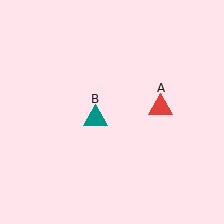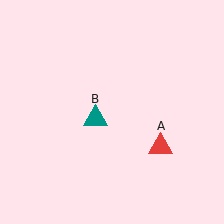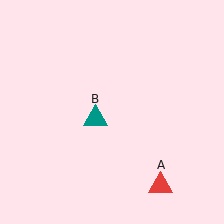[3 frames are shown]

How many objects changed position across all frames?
1 object changed position: red triangle (object A).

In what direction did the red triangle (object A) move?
The red triangle (object A) moved down.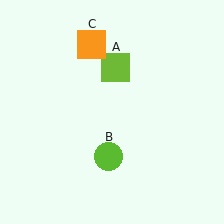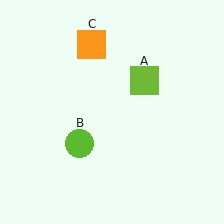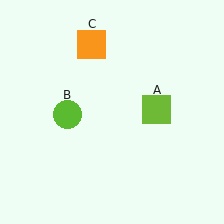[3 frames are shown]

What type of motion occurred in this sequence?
The lime square (object A), lime circle (object B) rotated clockwise around the center of the scene.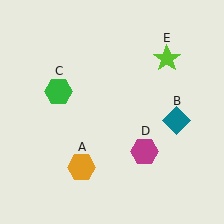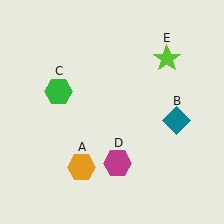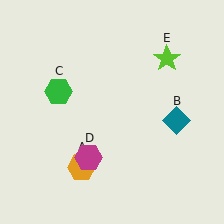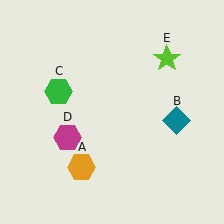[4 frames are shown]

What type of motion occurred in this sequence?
The magenta hexagon (object D) rotated clockwise around the center of the scene.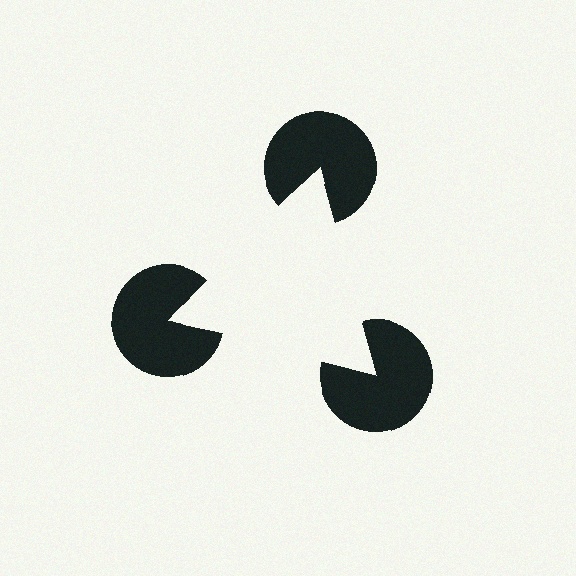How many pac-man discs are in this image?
There are 3 — one at each vertex of the illusory triangle.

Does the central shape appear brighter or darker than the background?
It typically appears slightly brighter than the background, even though no actual brightness change is drawn.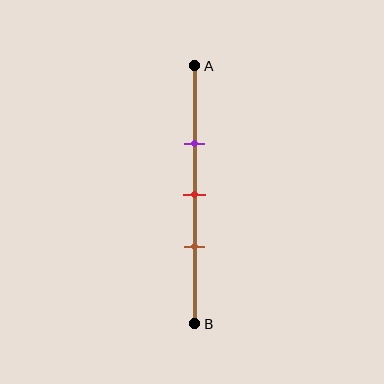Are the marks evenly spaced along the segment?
Yes, the marks are approximately evenly spaced.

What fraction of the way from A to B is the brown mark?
The brown mark is approximately 70% (0.7) of the way from A to B.